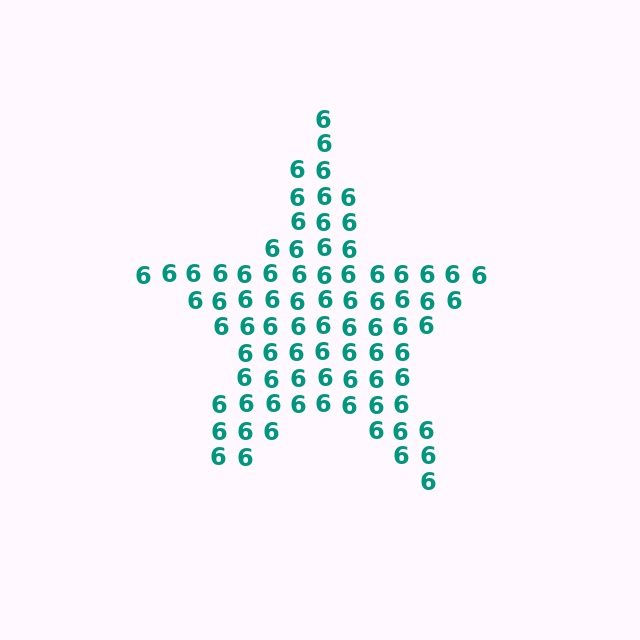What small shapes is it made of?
It is made of small digit 6's.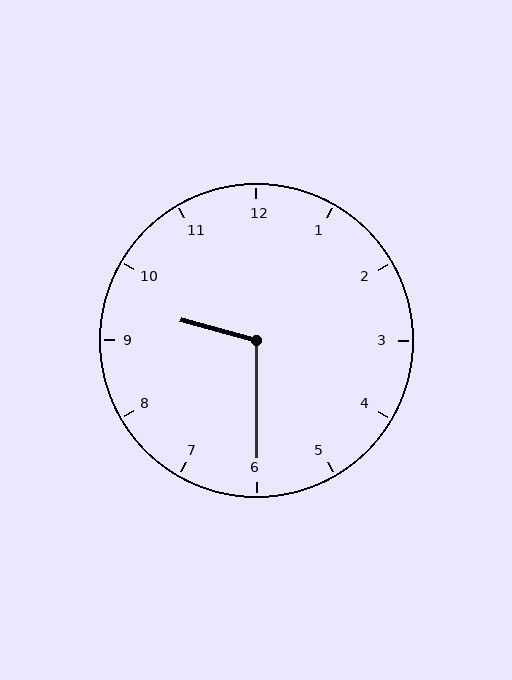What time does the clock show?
9:30.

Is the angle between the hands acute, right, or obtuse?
It is obtuse.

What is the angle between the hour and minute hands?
Approximately 105 degrees.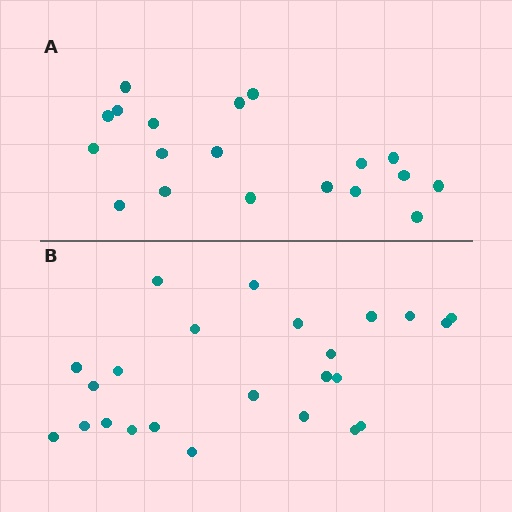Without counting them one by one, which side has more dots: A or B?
Region B (the bottom region) has more dots.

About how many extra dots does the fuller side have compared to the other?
Region B has about 5 more dots than region A.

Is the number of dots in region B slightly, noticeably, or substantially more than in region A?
Region B has noticeably more, but not dramatically so. The ratio is roughly 1.3 to 1.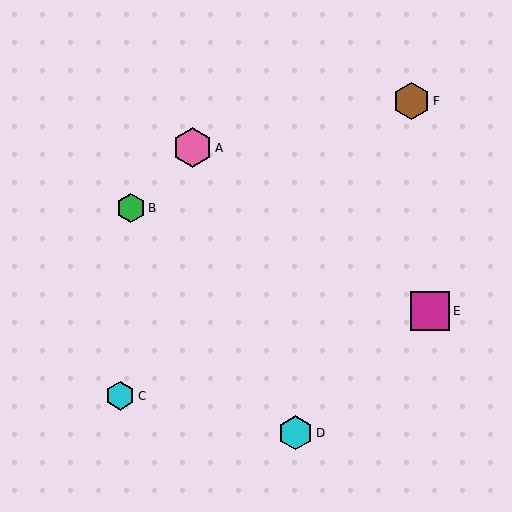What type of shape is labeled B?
Shape B is a green hexagon.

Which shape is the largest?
The pink hexagon (labeled A) is the largest.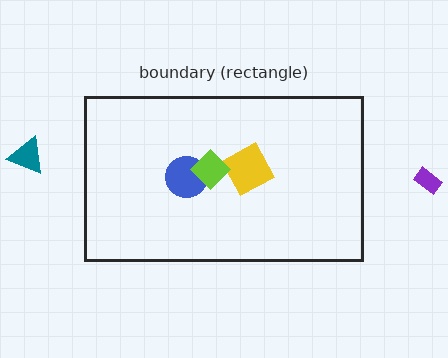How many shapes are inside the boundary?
3 inside, 2 outside.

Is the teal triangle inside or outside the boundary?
Outside.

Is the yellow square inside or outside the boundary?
Inside.